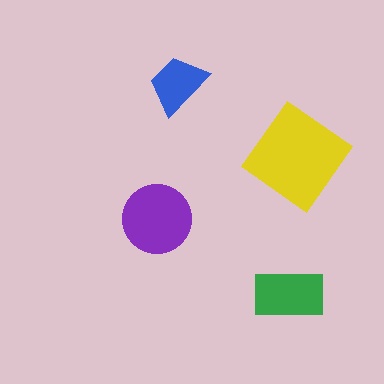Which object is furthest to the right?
The yellow diamond is rightmost.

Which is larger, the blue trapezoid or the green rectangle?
The green rectangle.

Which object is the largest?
The yellow diamond.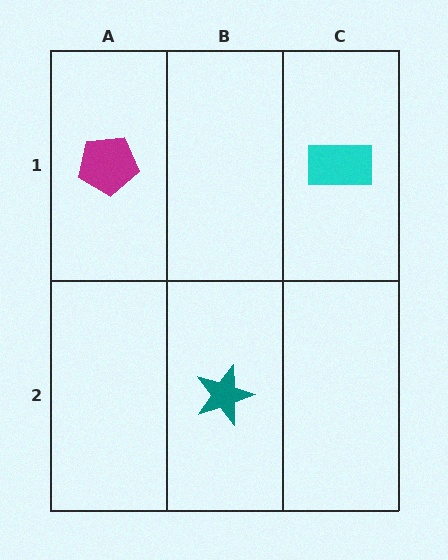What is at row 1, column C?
A cyan rectangle.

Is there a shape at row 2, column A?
No, that cell is empty.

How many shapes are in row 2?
1 shape.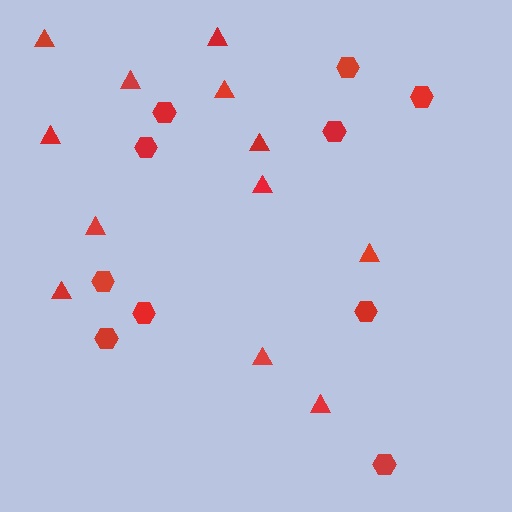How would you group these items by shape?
There are 2 groups: one group of triangles (12) and one group of hexagons (10).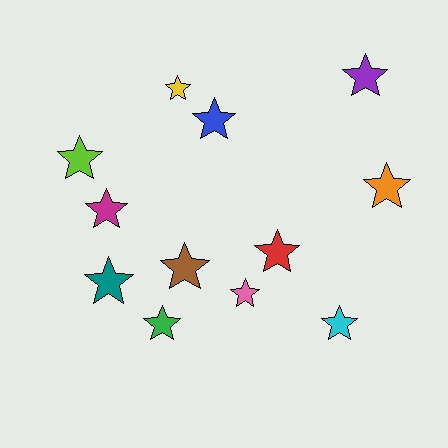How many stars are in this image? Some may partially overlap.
There are 12 stars.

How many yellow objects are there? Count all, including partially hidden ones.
There is 1 yellow object.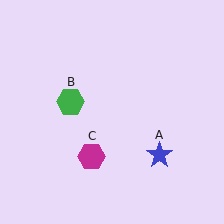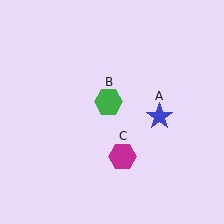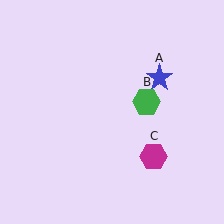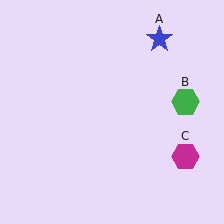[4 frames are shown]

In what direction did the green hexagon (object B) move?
The green hexagon (object B) moved right.